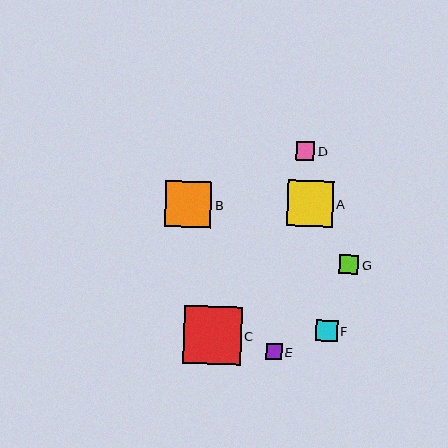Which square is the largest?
Square C is the largest with a size of approximately 57 pixels.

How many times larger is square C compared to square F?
Square C is approximately 2.7 times the size of square F.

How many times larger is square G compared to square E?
Square G is approximately 1.2 times the size of square E.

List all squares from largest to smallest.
From largest to smallest: C, B, A, F, G, D, E.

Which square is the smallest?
Square E is the smallest with a size of approximately 15 pixels.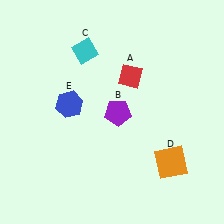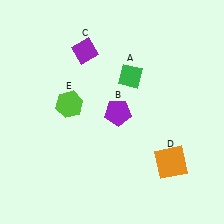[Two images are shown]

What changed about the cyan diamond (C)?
In Image 1, C is cyan. In Image 2, it changed to purple.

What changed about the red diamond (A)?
In Image 1, A is red. In Image 2, it changed to green.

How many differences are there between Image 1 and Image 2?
There are 3 differences between the two images.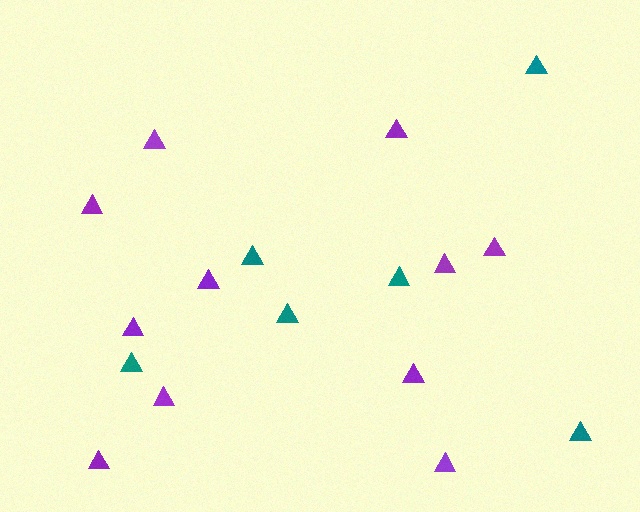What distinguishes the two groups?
There are 2 groups: one group of purple triangles (11) and one group of teal triangles (6).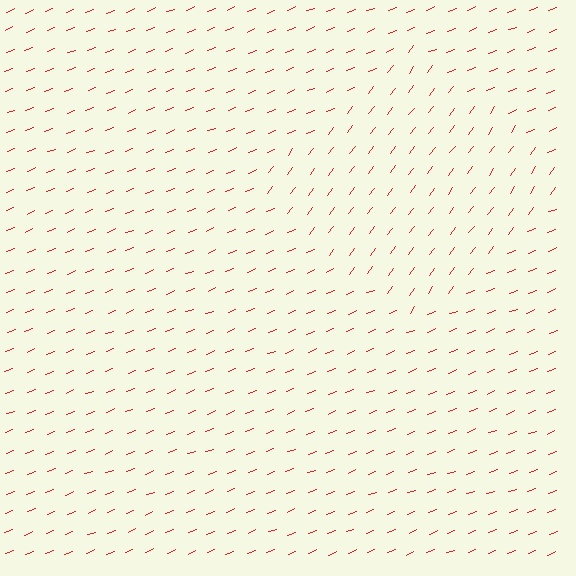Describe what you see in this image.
The image is filled with small red line segments. A diamond region in the image has lines oriented differently from the surrounding lines, creating a visible texture boundary.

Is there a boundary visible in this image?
Yes, there is a texture boundary formed by a change in line orientation.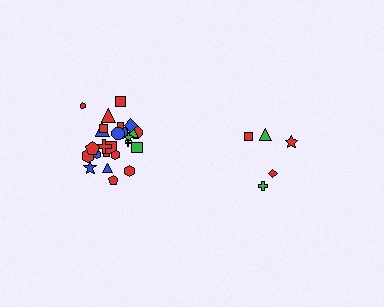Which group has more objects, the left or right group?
The left group.